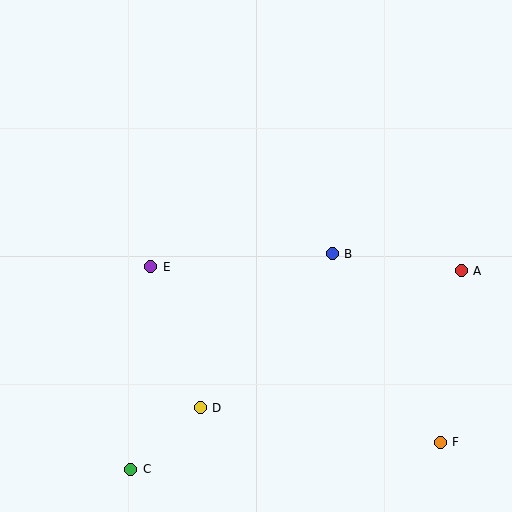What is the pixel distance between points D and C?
The distance between D and C is 93 pixels.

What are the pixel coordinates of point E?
Point E is at (151, 267).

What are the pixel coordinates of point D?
Point D is at (200, 408).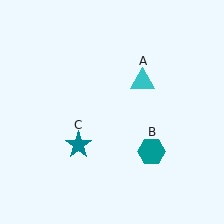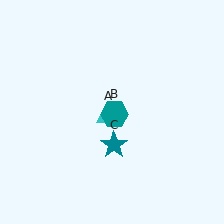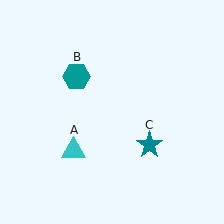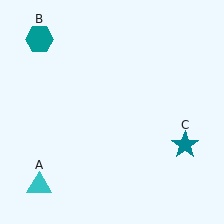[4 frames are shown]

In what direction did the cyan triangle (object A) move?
The cyan triangle (object A) moved down and to the left.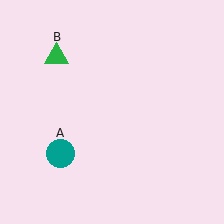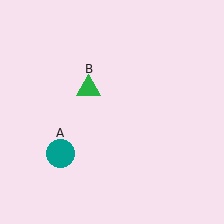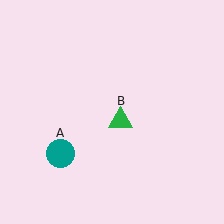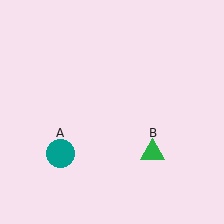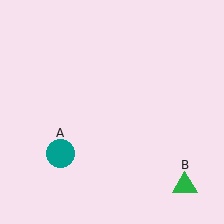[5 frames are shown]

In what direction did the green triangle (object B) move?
The green triangle (object B) moved down and to the right.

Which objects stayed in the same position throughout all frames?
Teal circle (object A) remained stationary.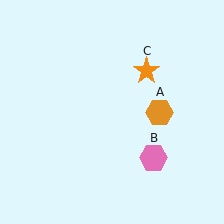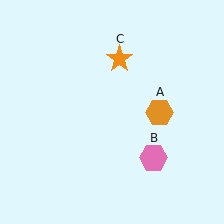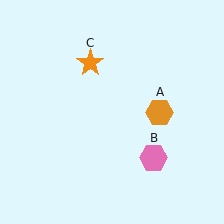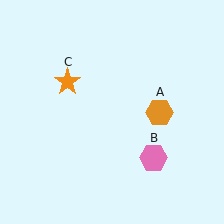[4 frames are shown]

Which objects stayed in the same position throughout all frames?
Orange hexagon (object A) and pink hexagon (object B) remained stationary.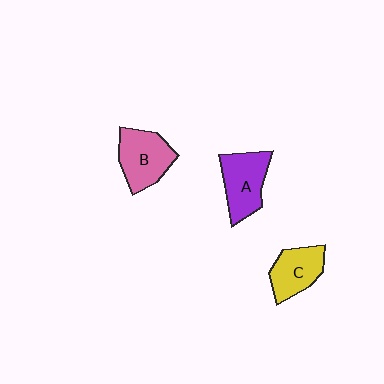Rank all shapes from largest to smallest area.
From largest to smallest: B (pink), A (purple), C (yellow).